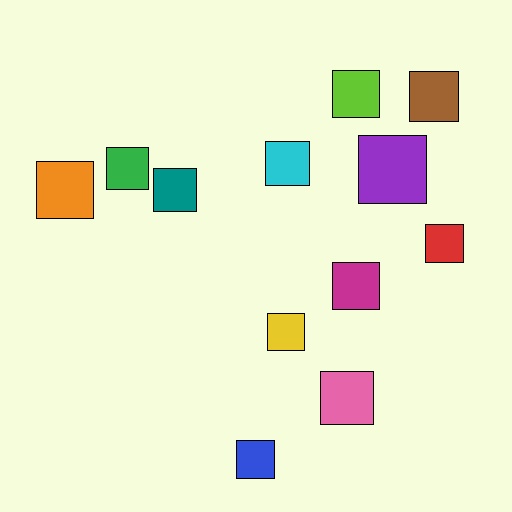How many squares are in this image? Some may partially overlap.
There are 12 squares.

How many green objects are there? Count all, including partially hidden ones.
There is 1 green object.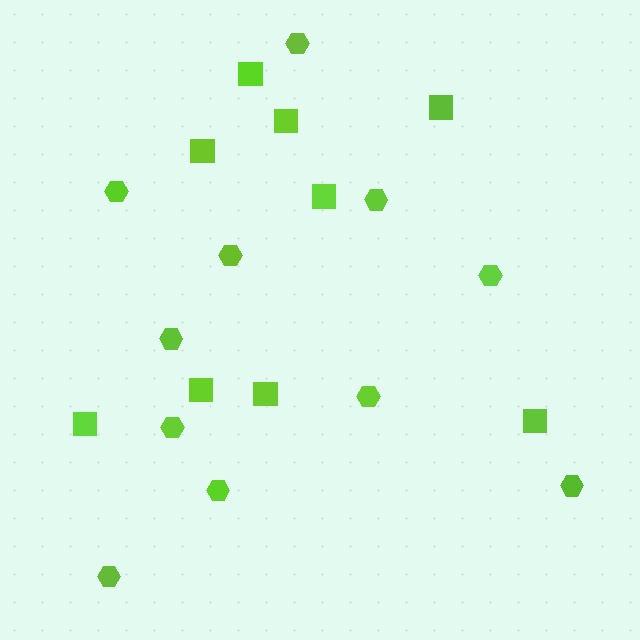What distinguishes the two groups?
There are 2 groups: one group of squares (9) and one group of hexagons (11).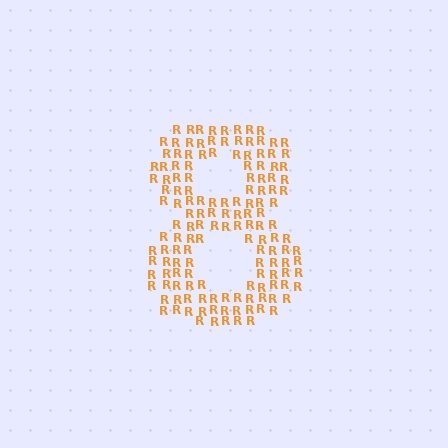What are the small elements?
The small elements are letter R's.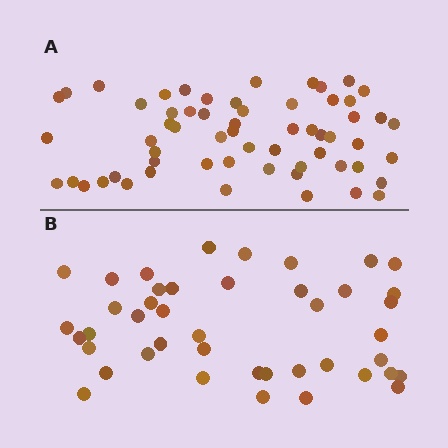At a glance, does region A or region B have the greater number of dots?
Region A (the top region) has more dots.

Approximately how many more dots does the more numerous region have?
Region A has approximately 15 more dots than region B.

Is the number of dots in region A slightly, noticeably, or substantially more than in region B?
Region A has noticeably more, but not dramatically so. The ratio is roughly 1.4 to 1.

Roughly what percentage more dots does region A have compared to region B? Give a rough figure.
About 40% more.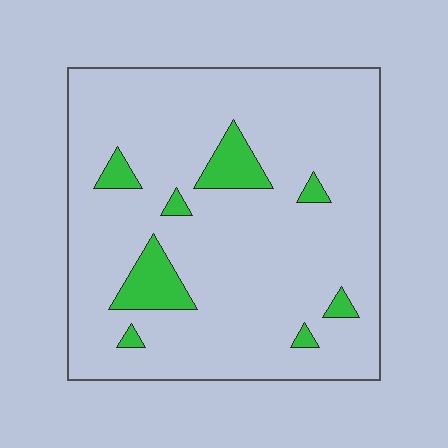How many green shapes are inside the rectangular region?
8.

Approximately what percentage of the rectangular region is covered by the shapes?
Approximately 10%.